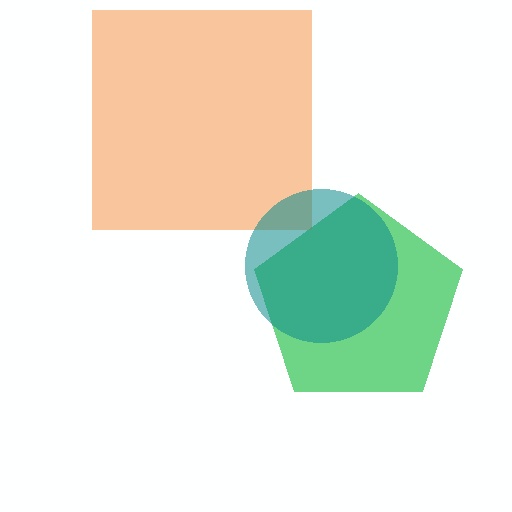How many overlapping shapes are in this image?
There are 3 overlapping shapes in the image.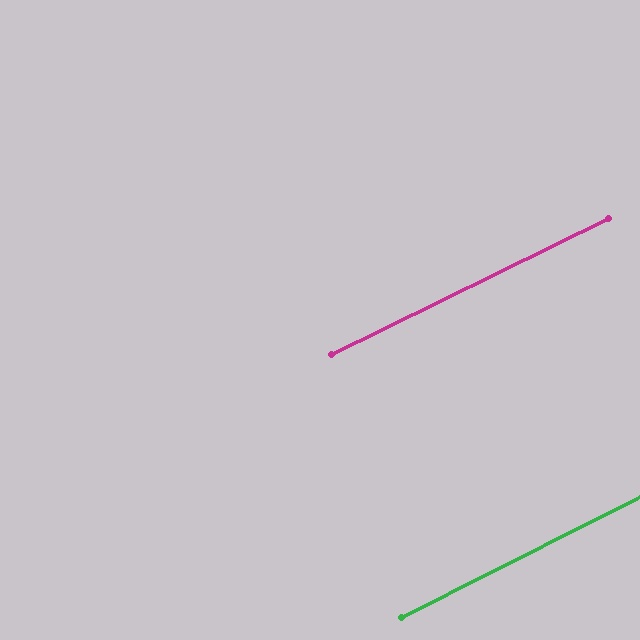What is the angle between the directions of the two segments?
Approximately 1 degree.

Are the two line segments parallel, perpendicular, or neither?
Parallel — their directions differ by only 0.7°.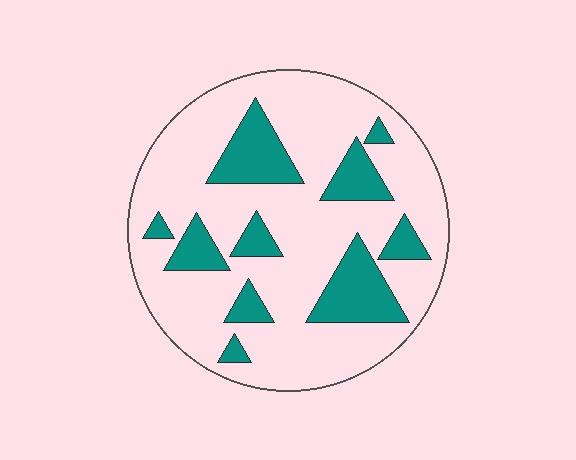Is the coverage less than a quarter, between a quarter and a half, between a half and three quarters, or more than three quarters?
Less than a quarter.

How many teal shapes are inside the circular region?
10.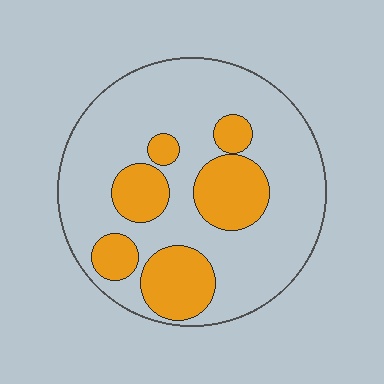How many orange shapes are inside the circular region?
6.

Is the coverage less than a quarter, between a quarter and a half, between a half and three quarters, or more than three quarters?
Between a quarter and a half.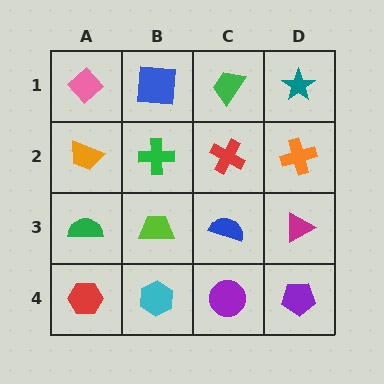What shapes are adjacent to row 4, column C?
A blue semicircle (row 3, column C), a cyan hexagon (row 4, column B), a purple pentagon (row 4, column D).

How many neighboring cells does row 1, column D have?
2.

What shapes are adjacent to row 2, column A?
A pink diamond (row 1, column A), a green semicircle (row 3, column A), a green cross (row 2, column B).